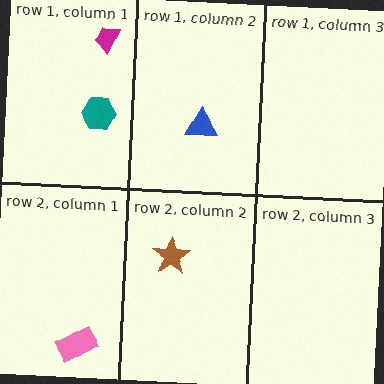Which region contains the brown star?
The row 2, column 2 region.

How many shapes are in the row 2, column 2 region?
1.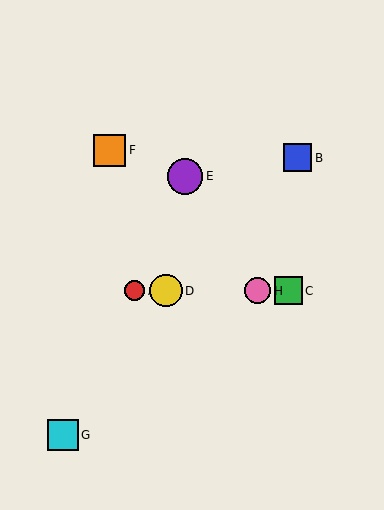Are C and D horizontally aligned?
Yes, both are at y≈291.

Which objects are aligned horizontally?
Objects A, C, D, H are aligned horizontally.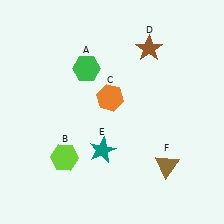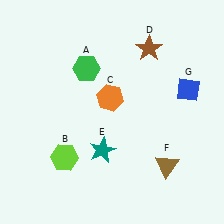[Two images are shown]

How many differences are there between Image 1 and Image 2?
There is 1 difference between the two images.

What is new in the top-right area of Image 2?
A blue diamond (G) was added in the top-right area of Image 2.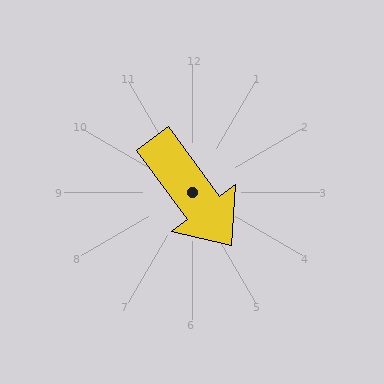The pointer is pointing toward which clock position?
Roughly 5 o'clock.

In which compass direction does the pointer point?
Southeast.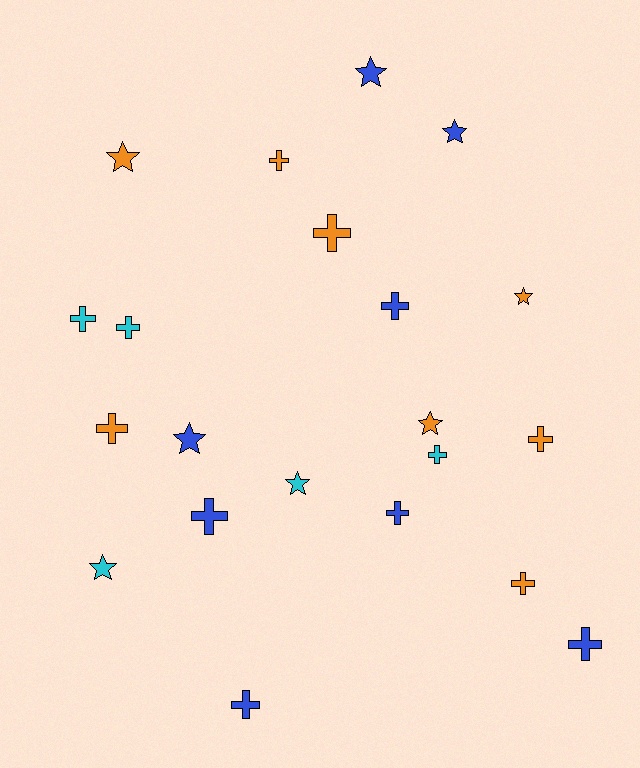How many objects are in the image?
There are 21 objects.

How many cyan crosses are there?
There are 3 cyan crosses.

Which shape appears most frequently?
Cross, with 13 objects.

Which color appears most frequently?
Orange, with 8 objects.